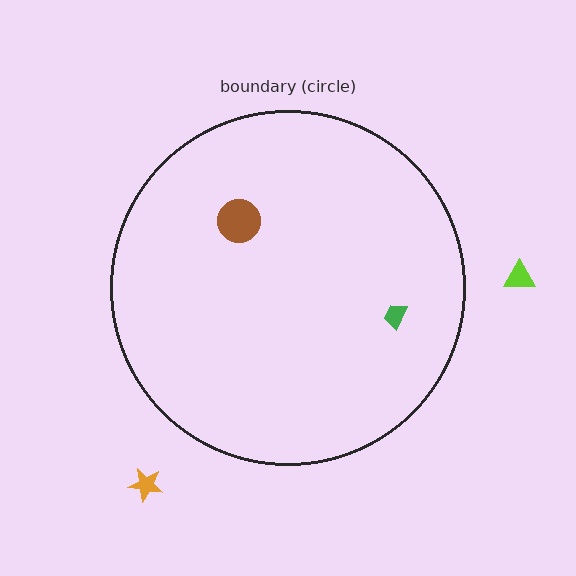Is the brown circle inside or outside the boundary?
Inside.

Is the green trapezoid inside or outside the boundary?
Inside.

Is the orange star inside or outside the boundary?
Outside.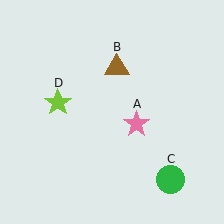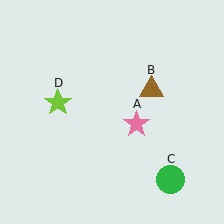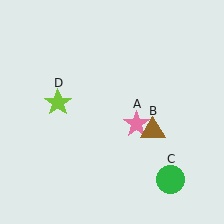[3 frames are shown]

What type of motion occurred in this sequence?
The brown triangle (object B) rotated clockwise around the center of the scene.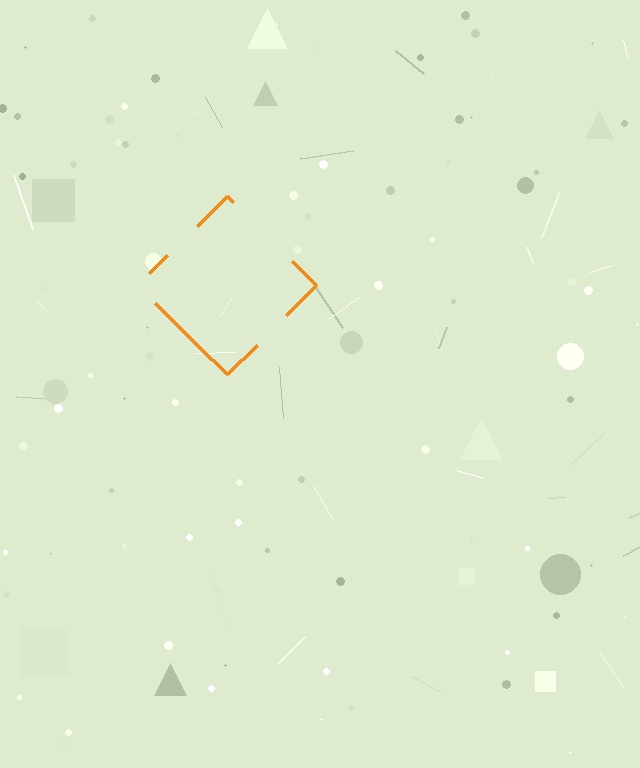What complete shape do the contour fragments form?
The contour fragments form a diamond.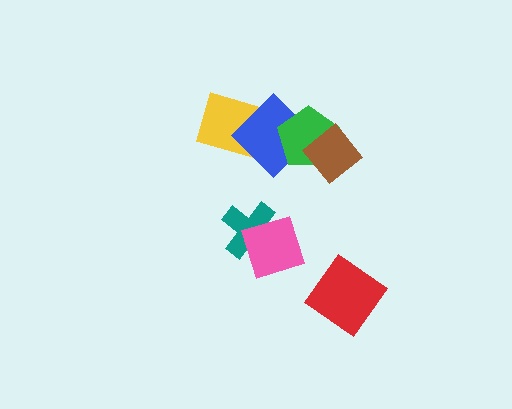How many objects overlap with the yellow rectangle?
2 objects overlap with the yellow rectangle.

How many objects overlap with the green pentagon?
3 objects overlap with the green pentagon.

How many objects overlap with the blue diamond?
3 objects overlap with the blue diamond.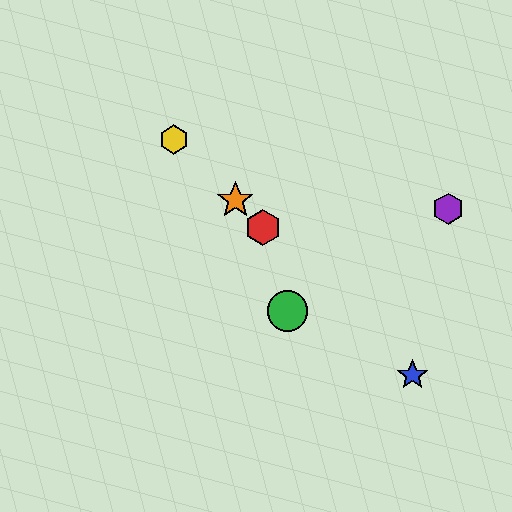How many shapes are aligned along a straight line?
4 shapes (the red hexagon, the blue star, the yellow hexagon, the orange star) are aligned along a straight line.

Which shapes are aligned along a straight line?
The red hexagon, the blue star, the yellow hexagon, the orange star are aligned along a straight line.